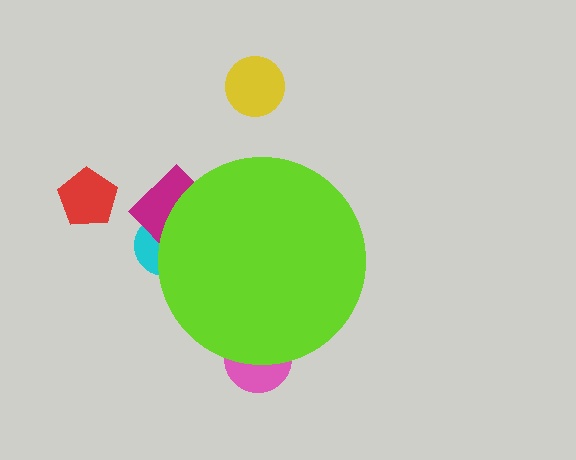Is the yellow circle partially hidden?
No, the yellow circle is fully visible.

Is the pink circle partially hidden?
Yes, the pink circle is partially hidden behind the lime circle.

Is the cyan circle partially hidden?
Yes, the cyan circle is partially hidden behind the lime circle.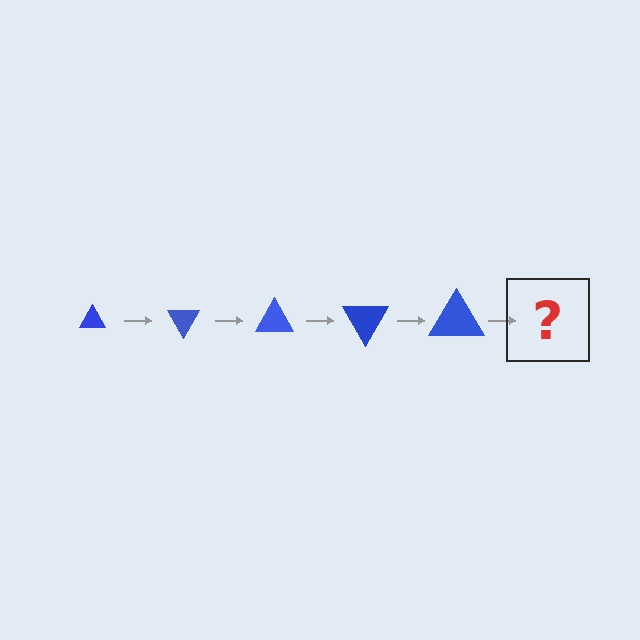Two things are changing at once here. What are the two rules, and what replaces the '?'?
The two rules are that the triangle grows larger each step and it rotates 60 degrees each step. The '?' should be a triangle, larger than the previous one and rotated 300 degrees from the start.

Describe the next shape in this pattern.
It should be a triangle, larger than the previous one and rotated 300 degrees from the start.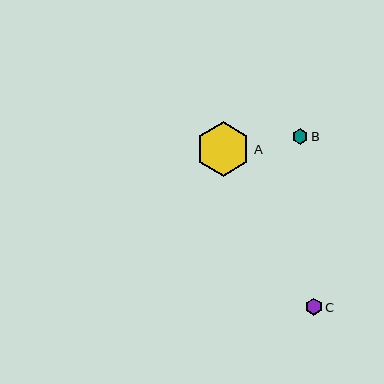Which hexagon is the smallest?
Hexagon B is the smallest with a size of approximately 16 pixels.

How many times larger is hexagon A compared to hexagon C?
Hexagon A is approximately 3.3 times the size of hexagon C.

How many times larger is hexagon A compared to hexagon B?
Hexagon A is approximately 3.5 times the size of hexagon B.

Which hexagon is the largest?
Hexagon A is the largest with a size of approximately 55 pixels.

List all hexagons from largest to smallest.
From largest to smallest: A, C, B.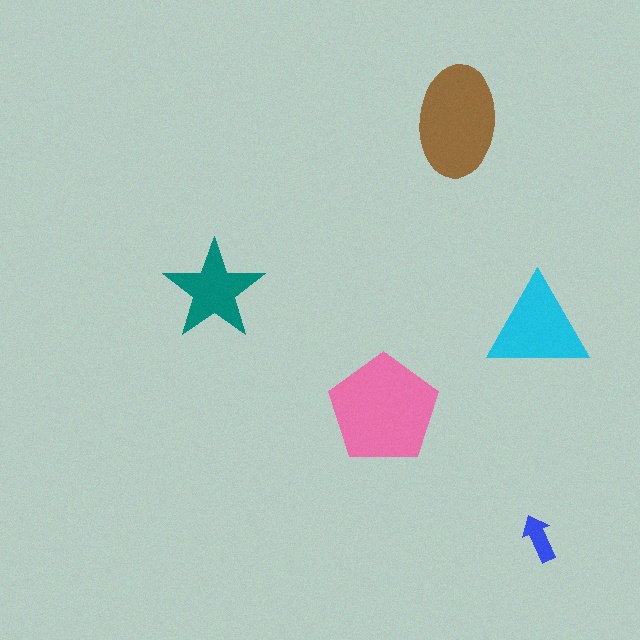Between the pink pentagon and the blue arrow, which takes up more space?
The pink pentagon.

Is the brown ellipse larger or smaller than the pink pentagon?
Smaller.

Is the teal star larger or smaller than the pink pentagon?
Smaller.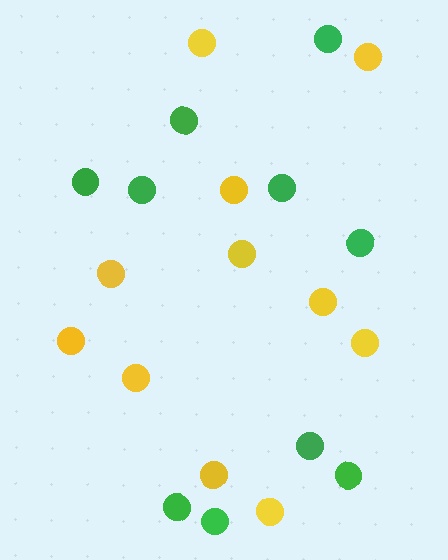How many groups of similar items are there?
There are 2 groups: one group of yellow circles (11) and one group of green circles (10).